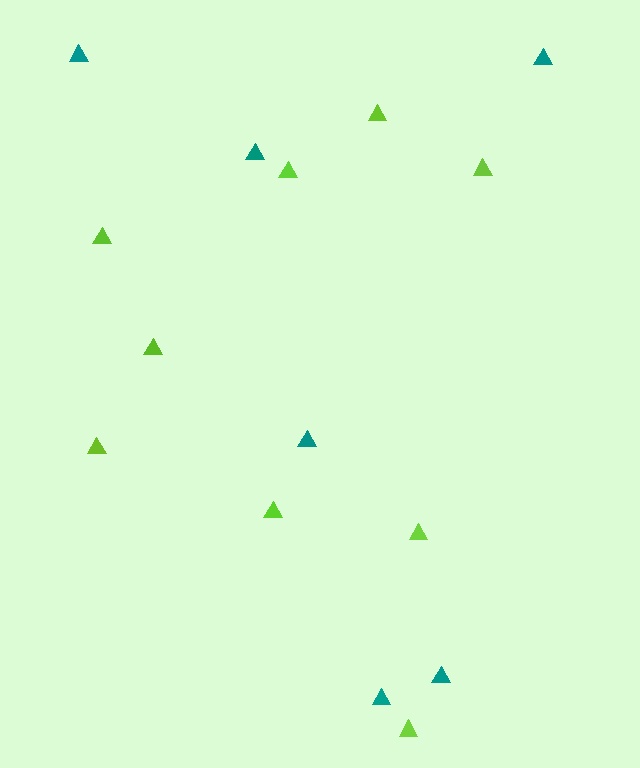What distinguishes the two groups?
There are 2 groups: one group of teal triangles (6) and one group of lime triangles (9).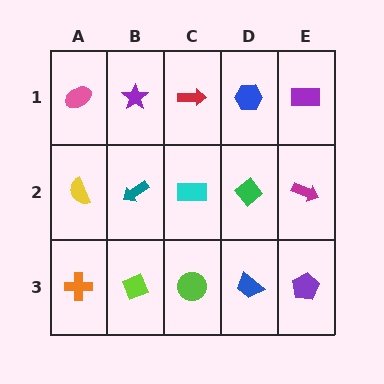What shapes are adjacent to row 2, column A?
A pink ellipse (row 1, column A), an orange cross (row 3, column A), a teal arrow (row 2, column B).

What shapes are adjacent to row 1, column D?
A green diamond (row 2, column D), a red arrow (row 1, column C), a purple rectangle (row 1, column E).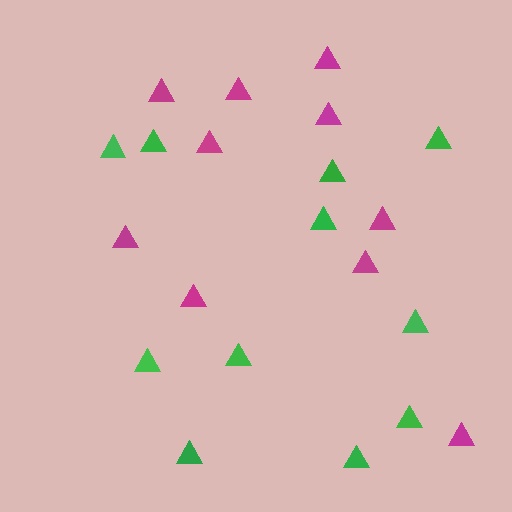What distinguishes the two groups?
There are 2 groups: one group of green triangles (11) and one group of magenta triangles (10).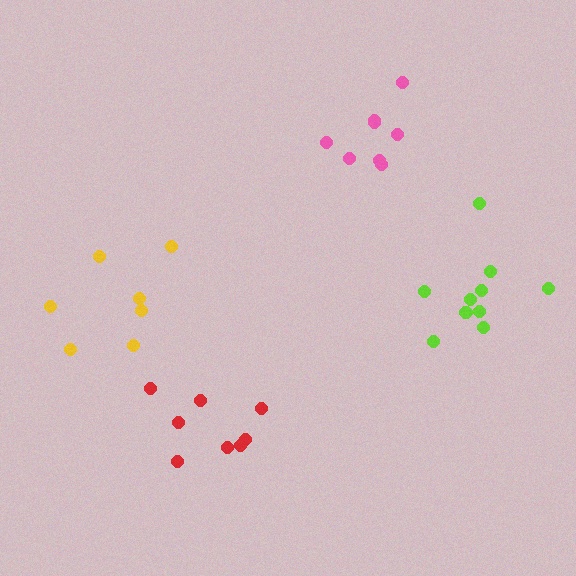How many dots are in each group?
Group 1: 8 dots, Group 2: 10 dots, Group 3: 7 dots, Group 4: 8 dots (33 total).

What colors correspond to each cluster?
The clusters are colored: pink, lime, yellow, red.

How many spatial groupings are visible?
There are 4 spatial groupings.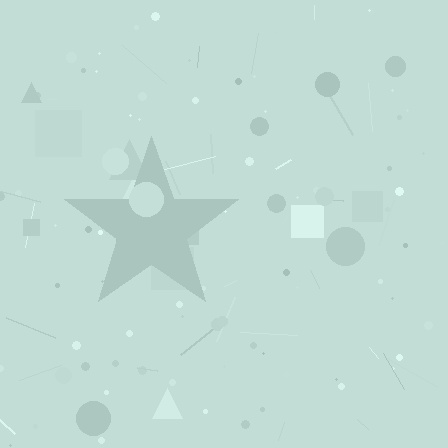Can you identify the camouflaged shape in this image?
The camouflaged shape is a star.